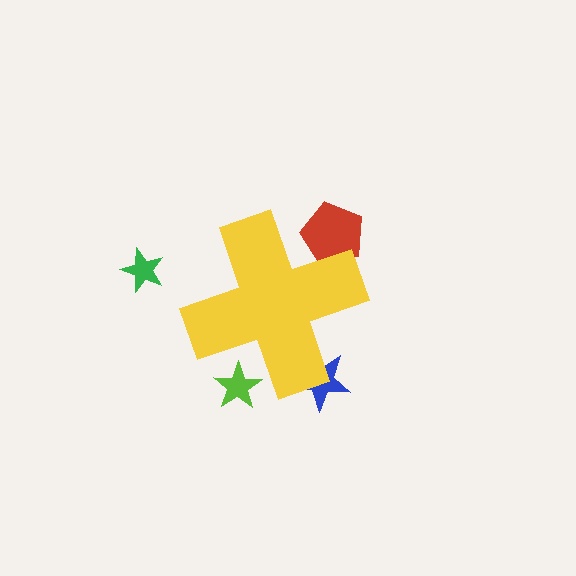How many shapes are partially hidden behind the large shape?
3 shapes are partially hidden.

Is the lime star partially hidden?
Yes, the lime star is partially hidden behind the yellow cross.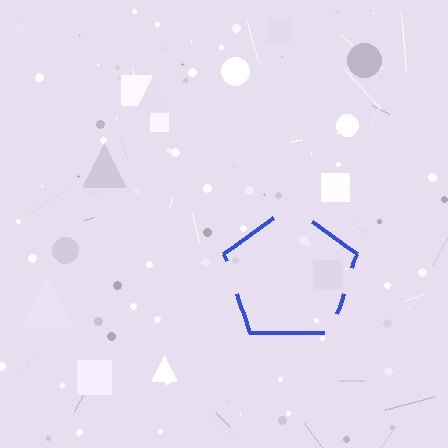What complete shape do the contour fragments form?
The contour fragments form a pentagon.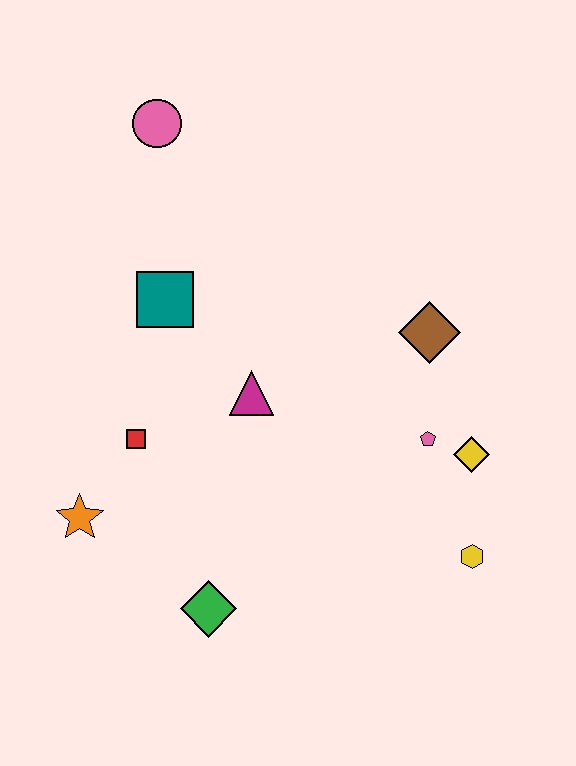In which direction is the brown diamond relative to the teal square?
The brown diamond is to the right of the teal square.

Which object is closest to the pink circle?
The teal square is closest to the pink circle.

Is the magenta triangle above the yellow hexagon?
Yes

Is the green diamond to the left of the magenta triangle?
Yes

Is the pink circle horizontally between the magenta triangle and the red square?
Yes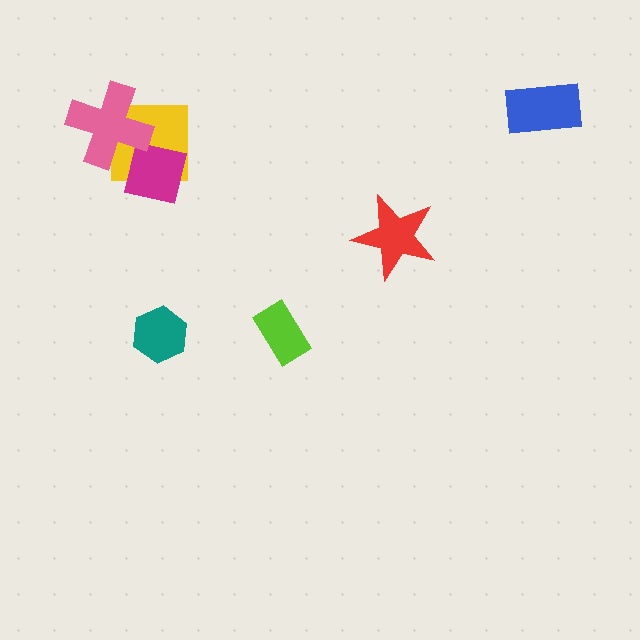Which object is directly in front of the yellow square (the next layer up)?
The magenta square is directly in front of the yellow square.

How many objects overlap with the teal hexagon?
0 objects overlap with the teal hexagon.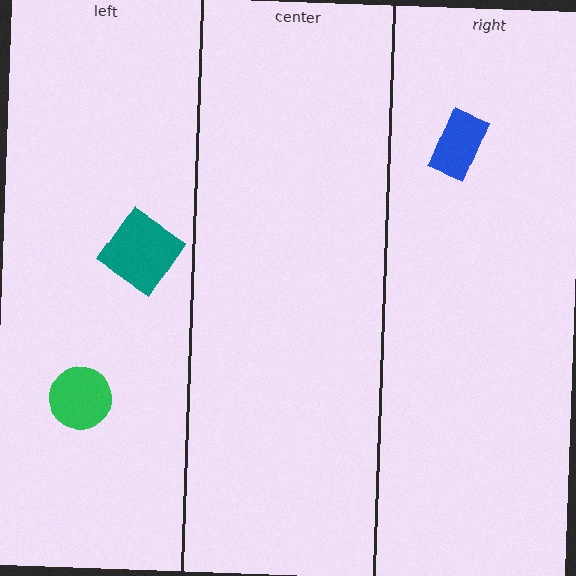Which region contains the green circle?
The left region.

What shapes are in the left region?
The green circle, the teal diamond.